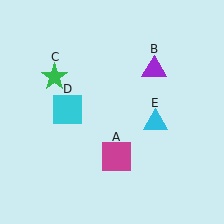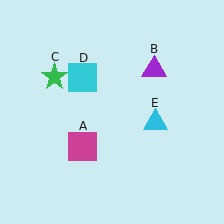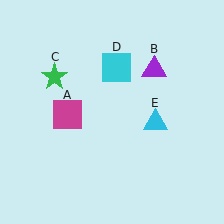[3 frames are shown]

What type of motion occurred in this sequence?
The magenta square (object A), cyan square (object D) rotated clockwise around the center of the scene.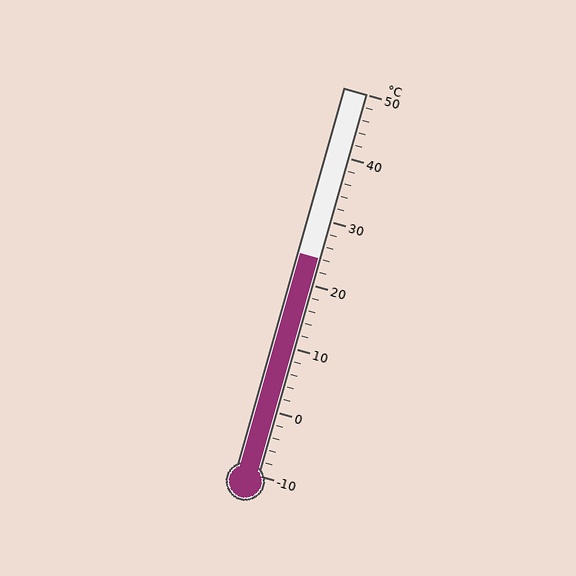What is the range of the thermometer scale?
The thermometer scale ranges from -10°C to 50°C.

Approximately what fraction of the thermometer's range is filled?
The thermometer is filled to approximately 55% of its range.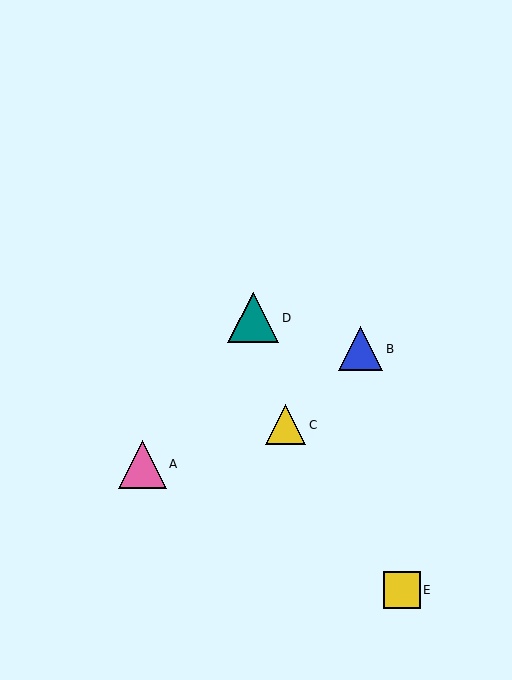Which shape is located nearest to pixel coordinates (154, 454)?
The pink triangle (labeled A) at (142, 464) is nearest to that location.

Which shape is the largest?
The teal triangle (labeled D) is the largest.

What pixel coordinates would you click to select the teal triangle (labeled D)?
Click at (253, 318) to select the teal triangle D.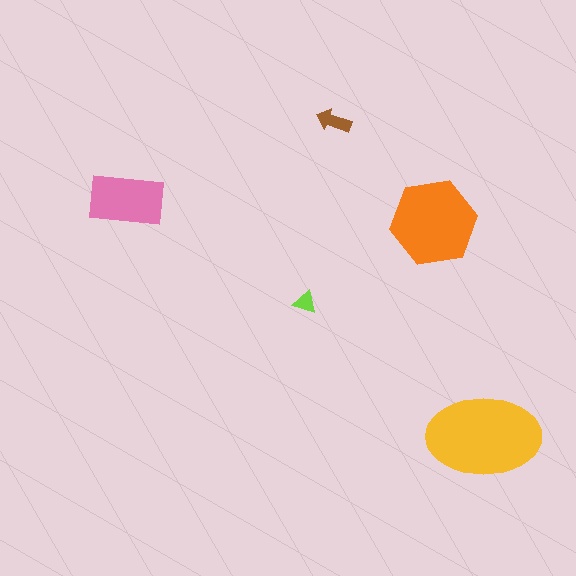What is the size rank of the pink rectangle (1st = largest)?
3rd.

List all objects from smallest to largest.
The lime triangle, the brown arrow, the pink rectangle, the orange hexagon, the yellow ellipse.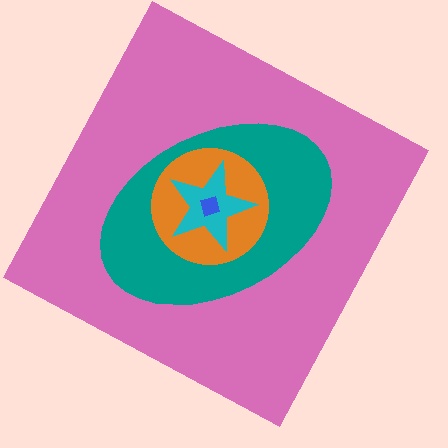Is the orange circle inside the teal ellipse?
Yes.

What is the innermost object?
The blue diamond.